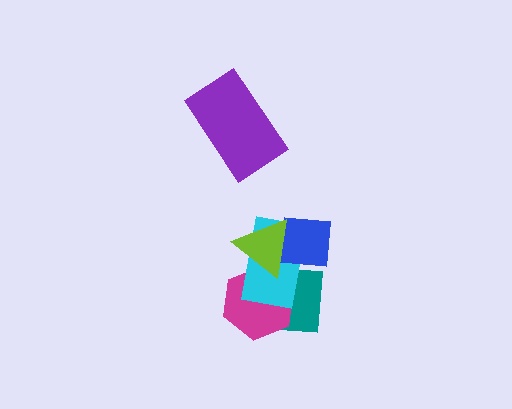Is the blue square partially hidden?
Yes, it is partially covered by another shape.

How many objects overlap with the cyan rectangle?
4 objects overlap with the cyan rectangle.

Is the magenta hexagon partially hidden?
Yes, it is partially covered by another shape.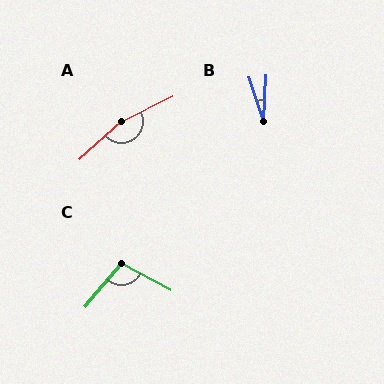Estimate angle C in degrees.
Approximately 102 degrees.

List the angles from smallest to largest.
B (22°), C (102°), A (164°).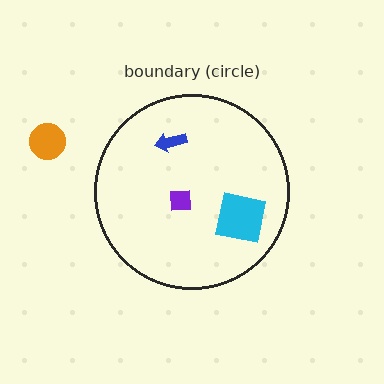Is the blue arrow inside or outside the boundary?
Inside.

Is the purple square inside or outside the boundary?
Inside.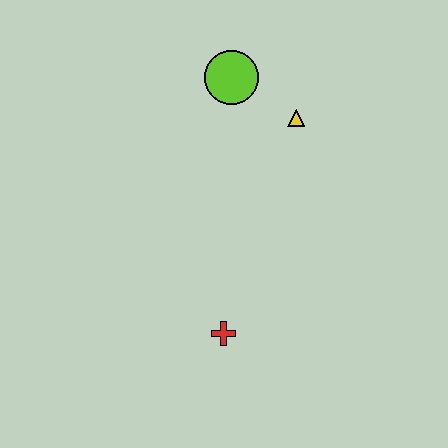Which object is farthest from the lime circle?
The red cross is farthest from the lime circle.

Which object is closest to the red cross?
The yellow triangle is closest to the red cross.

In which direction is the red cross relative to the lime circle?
The red cross is below the lime circle.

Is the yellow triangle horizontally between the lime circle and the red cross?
No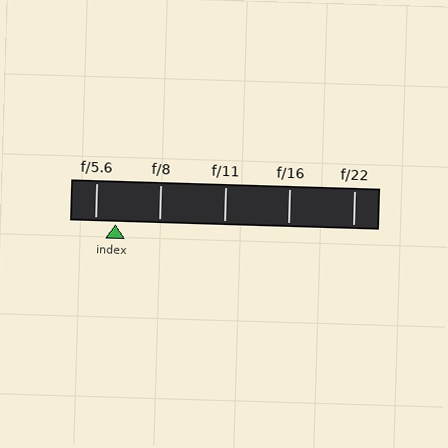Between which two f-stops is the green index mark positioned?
The index mark is between f/5.6 and f/8.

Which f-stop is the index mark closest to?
The index mark is closest to f/5.6.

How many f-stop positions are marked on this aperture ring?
There are 5 f-stop positions marked.